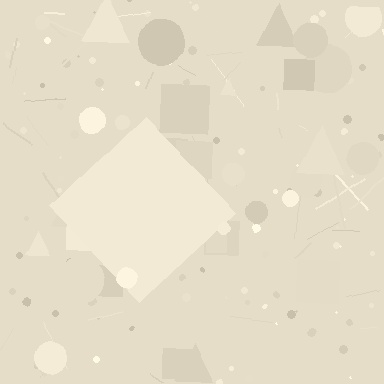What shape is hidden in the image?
A diamond is hidden in the image.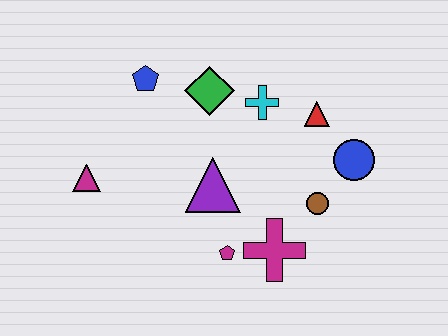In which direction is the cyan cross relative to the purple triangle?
The cyan cross is above the purple triangle.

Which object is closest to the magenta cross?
The magenta pentagon is closest to the magenta cross.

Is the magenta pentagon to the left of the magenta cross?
Yes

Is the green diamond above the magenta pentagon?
Yes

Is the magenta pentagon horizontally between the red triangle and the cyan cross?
No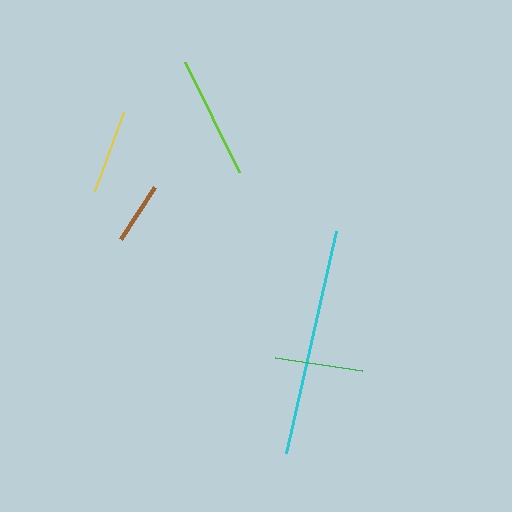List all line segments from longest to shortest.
From longest to shortest: cyan, lime, green, yellow, brown.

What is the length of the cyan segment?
The cyan segment is approximately 227 pixels long.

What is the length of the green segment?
The green segment is approximately 88 pixels long.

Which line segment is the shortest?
The brown line is the shortest at approximately 61 pixels.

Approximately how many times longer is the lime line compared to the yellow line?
The lime line is approximately 1.5 times the length of the yellow line.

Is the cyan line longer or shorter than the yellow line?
The cyan line is longer than the yellow line.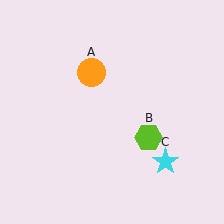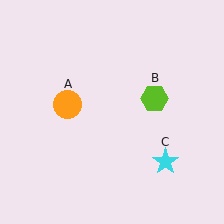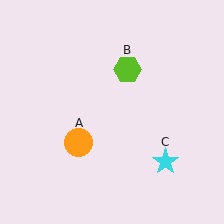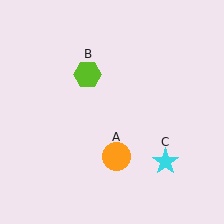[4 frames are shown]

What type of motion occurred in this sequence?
The orange circle (object A), lime hexagon (object B) rotated counterclockwise around the center of the scene.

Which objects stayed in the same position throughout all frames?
Cyan star (object C) remained stationary.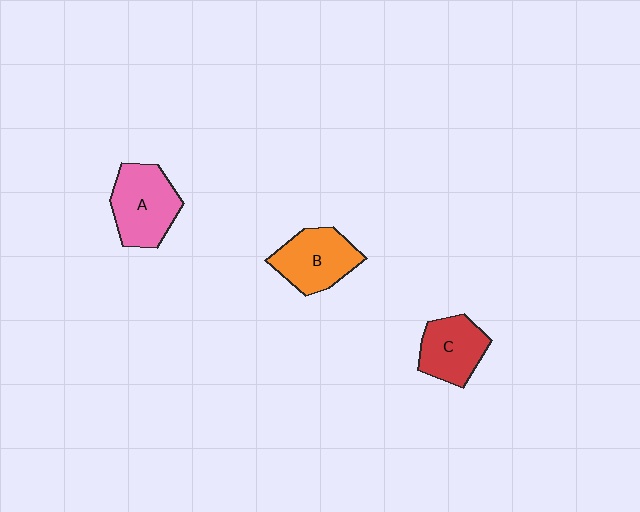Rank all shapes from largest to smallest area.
From largest to smallest: A (pink), B (orange), C (red).